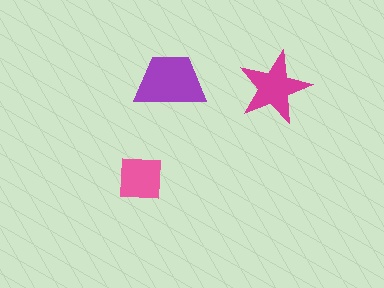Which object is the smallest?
The pink square.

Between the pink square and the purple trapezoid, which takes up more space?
The purple trapezoid.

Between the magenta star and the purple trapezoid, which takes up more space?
The purple trapezoid.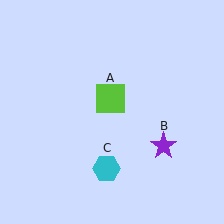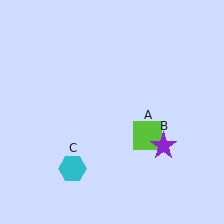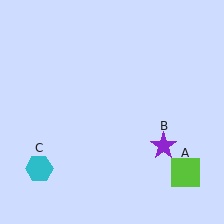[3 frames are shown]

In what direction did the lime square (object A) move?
The lime square (object A) moved down and to the right.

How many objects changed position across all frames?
2 objects changed position: lime square (object A), cyan hexagon (object C).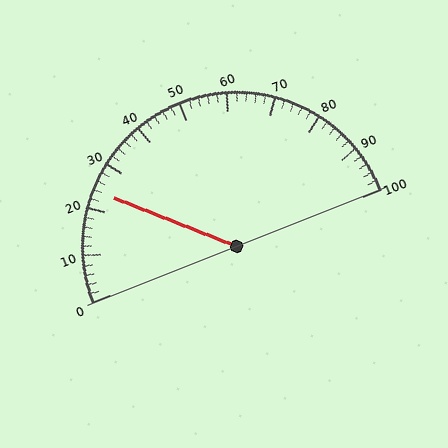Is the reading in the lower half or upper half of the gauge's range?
The reading is in the lower half of the range (0 to 100).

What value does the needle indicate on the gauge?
The needle indicates approximately 24.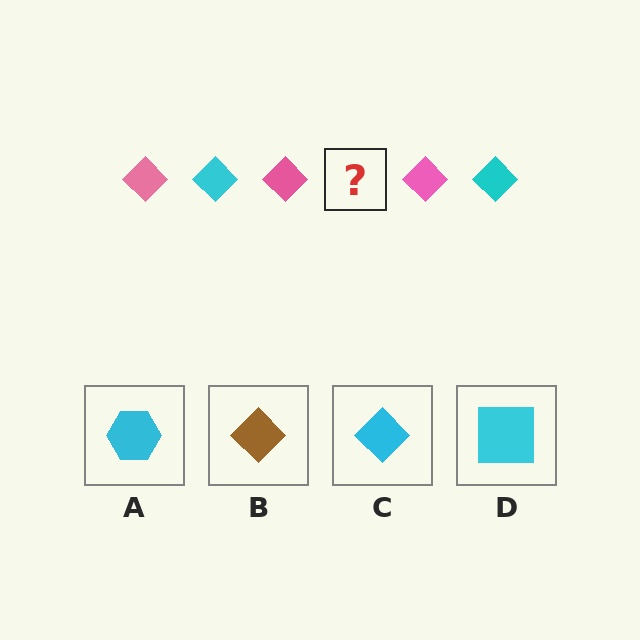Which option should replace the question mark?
Option C.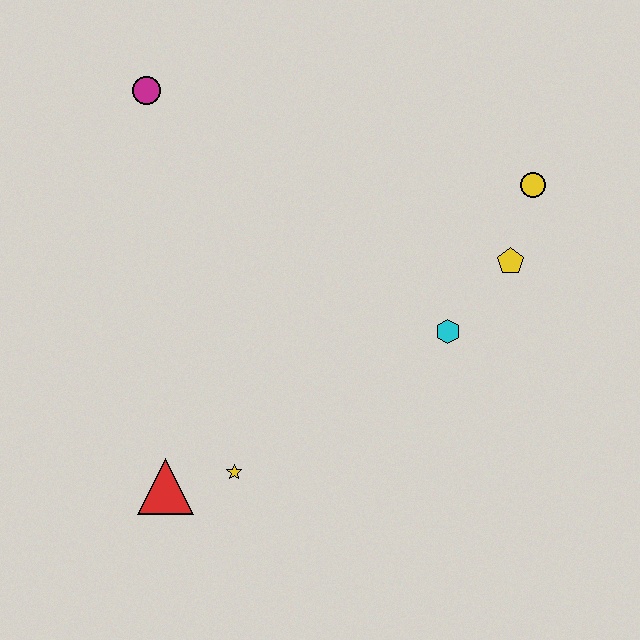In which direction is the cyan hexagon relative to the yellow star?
The cyan hexagon is to the right of the yellow star.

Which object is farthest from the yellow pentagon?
The red triangle is farthest from the yellow pentagon.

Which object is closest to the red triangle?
The yellow star is closest to the red triangle.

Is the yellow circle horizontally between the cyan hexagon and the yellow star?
No